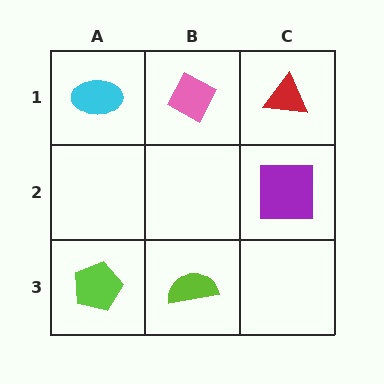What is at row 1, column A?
A cyan ellipse.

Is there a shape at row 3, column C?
No, that cell is empty.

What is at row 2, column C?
A purple square.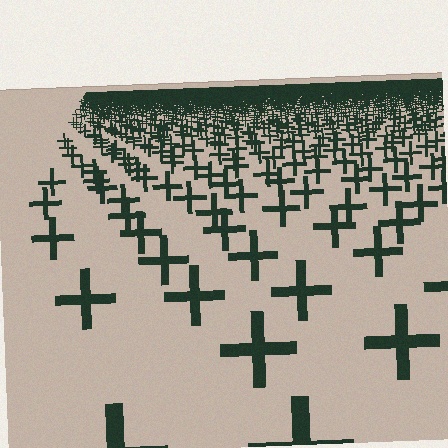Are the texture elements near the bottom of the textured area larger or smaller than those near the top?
Larger. Near the bottom, elements are closer to the viewer and appear at a bigger on-screen size.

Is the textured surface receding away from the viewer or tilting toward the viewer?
The surface is receding away from the viewer. Texture elements get smaller and denser toward the top.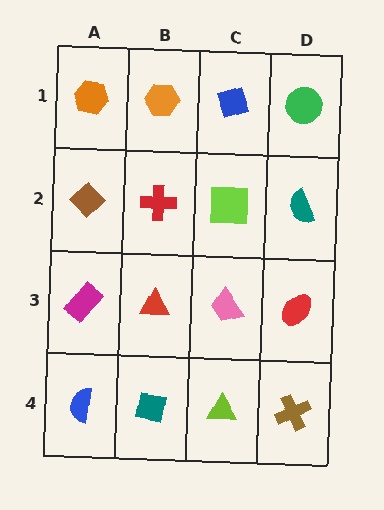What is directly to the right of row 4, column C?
A brown cross.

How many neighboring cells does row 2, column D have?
3.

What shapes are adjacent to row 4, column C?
A pink trapezoid (row 3, column C), a teal square (row 4, column B), a brown cross (row 4, column D).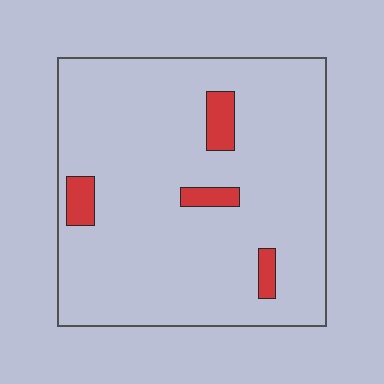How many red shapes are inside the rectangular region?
4.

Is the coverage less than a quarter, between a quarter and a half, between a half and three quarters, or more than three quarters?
Less than a quarter.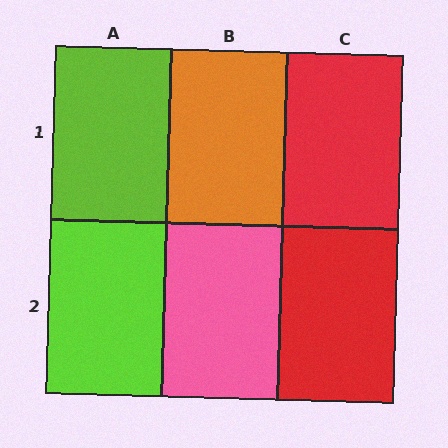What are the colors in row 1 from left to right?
Lime, orange, red.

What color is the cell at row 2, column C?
Red.